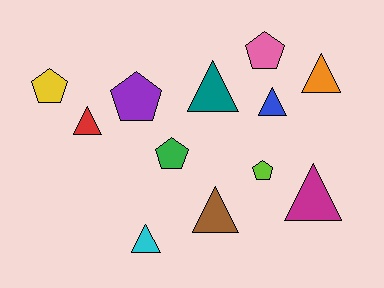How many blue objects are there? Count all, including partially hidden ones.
There is 1 blue object.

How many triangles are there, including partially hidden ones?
There are 7 triangles.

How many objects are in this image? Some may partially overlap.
There are 12 objects.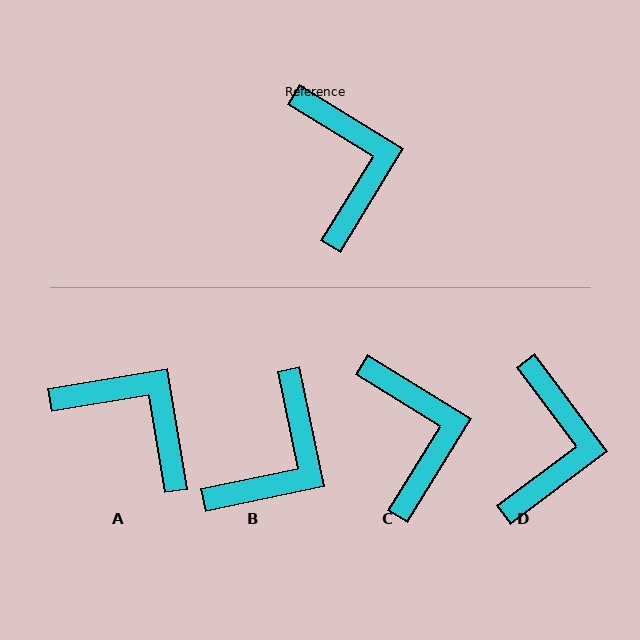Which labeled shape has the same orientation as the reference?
C.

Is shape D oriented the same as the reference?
No, it is off by about 22 degrees.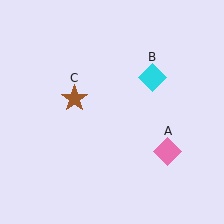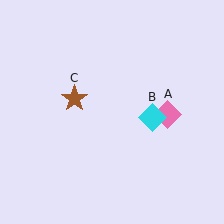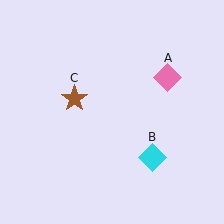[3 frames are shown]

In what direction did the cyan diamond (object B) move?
The cyan diamond (object B) moved down.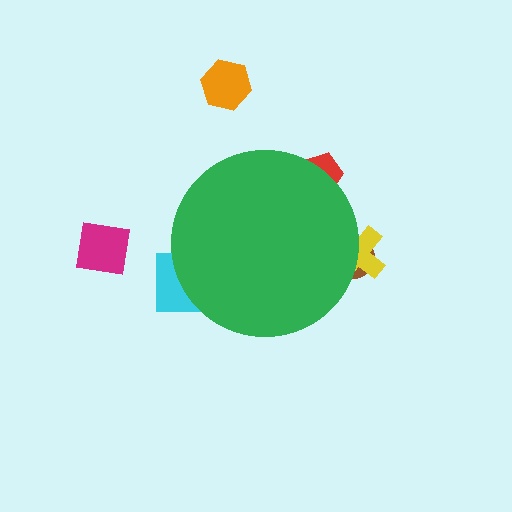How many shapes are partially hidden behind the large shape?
4 shapes are partially hidden.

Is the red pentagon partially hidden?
Yes, the red pentagon is partially hidden behind the green circle.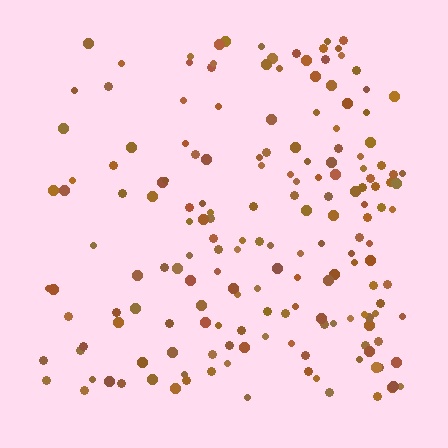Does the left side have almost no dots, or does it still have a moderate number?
Still a moderate number, just noticeably fewer than the right.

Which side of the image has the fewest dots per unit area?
The left.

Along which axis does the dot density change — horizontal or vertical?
Horizontal.